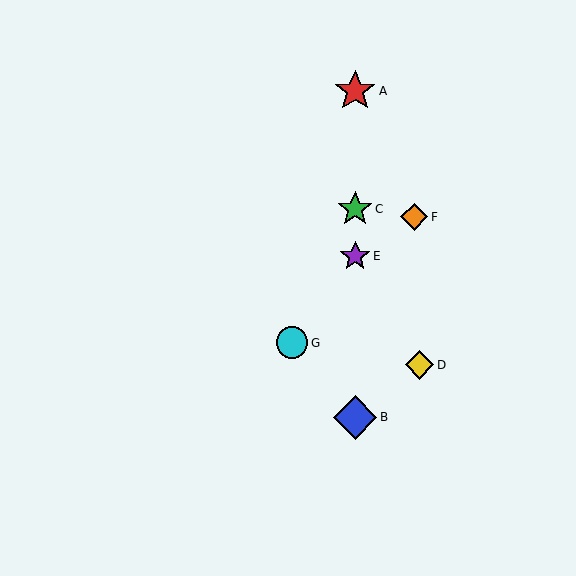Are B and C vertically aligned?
Yes, both are at x≈355.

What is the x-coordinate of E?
Object E is at x≈355.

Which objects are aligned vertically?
Objects A, B, C, E are aligned vertically.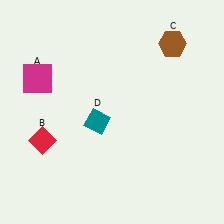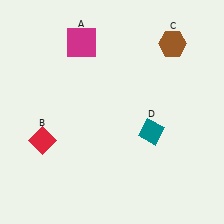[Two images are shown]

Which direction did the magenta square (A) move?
The magenta square (A) moved right.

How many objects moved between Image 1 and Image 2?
2 objects moved between the two images.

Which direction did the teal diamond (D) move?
The teal diamond (D) moved right.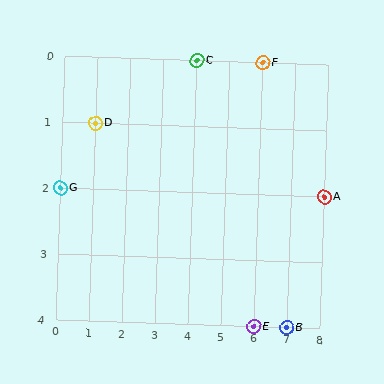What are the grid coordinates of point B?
Point B is at grid coordinates (7, 4).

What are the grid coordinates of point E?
Point E is at grid coordinates (6, 4).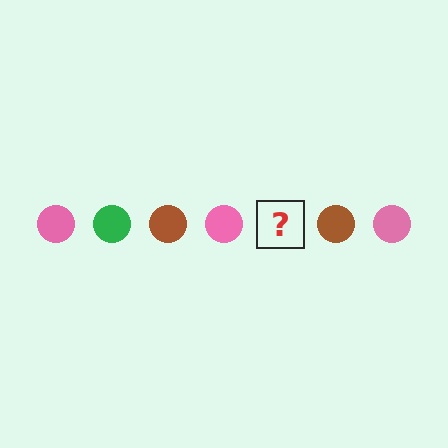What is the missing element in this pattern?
The missing element is a green circle.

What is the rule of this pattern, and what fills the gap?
The rule is that the pattern cycles through pink, green, brown circles. The gap should be filled with a green circle.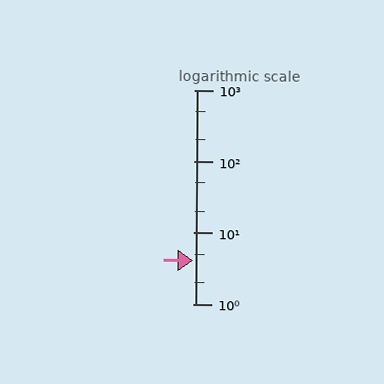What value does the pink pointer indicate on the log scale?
The pointer indicates approximately 4.1.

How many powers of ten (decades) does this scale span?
The scale spans 3 decades, from 1 to 1000.